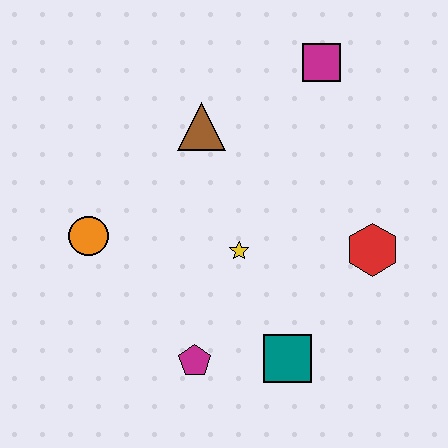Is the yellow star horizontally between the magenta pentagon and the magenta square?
Yes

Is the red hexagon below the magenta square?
Yes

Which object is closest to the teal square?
The magenta pentagon is closest to the teal square.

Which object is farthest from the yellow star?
The magenta square is farthest from the yellow star.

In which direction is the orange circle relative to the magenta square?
The orange circle is to the left of the magenta square.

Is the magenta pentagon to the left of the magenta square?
Yes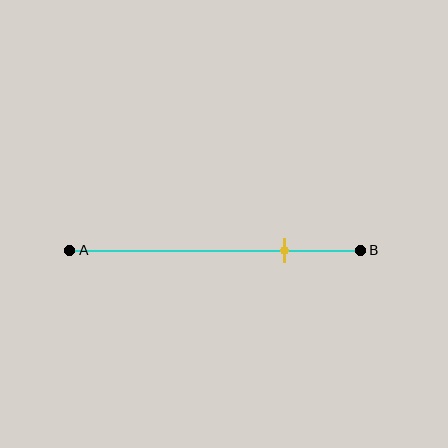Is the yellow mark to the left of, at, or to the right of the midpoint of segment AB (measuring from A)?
The yellow mark is to the right of the midpoint of segment AB.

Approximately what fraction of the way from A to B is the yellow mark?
The yellow mark is approximately 75% of the way from A to B.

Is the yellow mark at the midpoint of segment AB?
No, the mark is at about 75% from A, not at the 50% midpoint.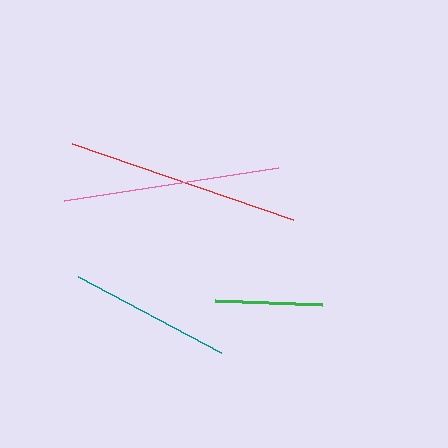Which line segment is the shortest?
The green line is the shortest at approximately 107 pixels.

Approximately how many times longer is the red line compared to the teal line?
The red line is approximately 1.4 times the length of the teal line.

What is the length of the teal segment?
The teal segment is approximately 162 pixels long.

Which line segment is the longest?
The red line is the longest at approximately 234 pixels.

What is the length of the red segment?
The red segment is approximately 234 pixels long.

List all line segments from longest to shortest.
From longest to shortest: red, pink, teal, green.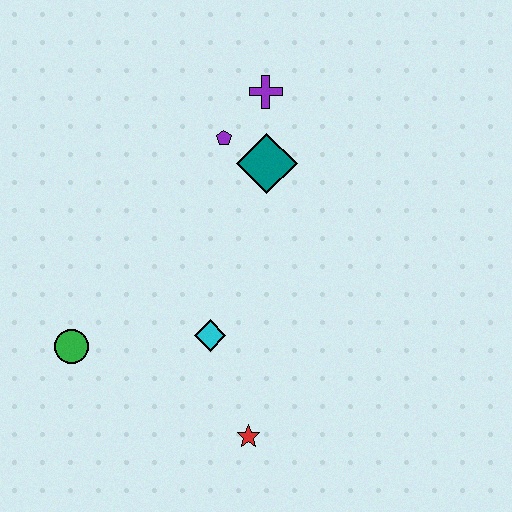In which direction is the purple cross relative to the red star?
The purple cross is above the red star.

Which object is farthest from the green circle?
The purple cross is farthest from the green circle.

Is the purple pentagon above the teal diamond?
Yes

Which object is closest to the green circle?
The cyan diamond is closest to the green circle.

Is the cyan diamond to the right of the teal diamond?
No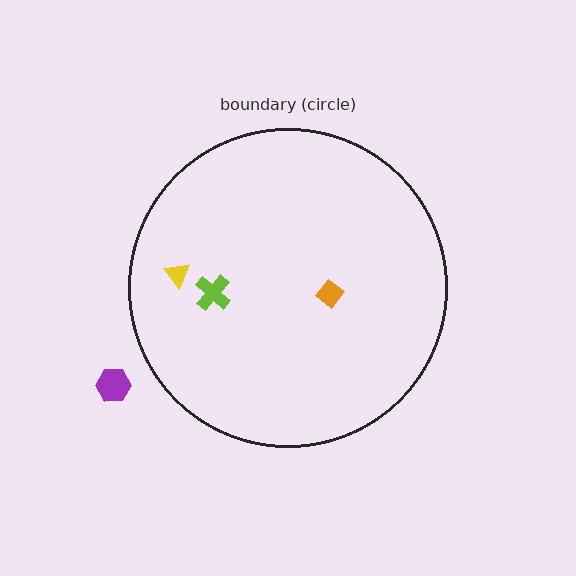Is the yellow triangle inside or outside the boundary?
Inside.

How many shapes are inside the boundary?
3 inside, 1 outside.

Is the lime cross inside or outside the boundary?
Inside.